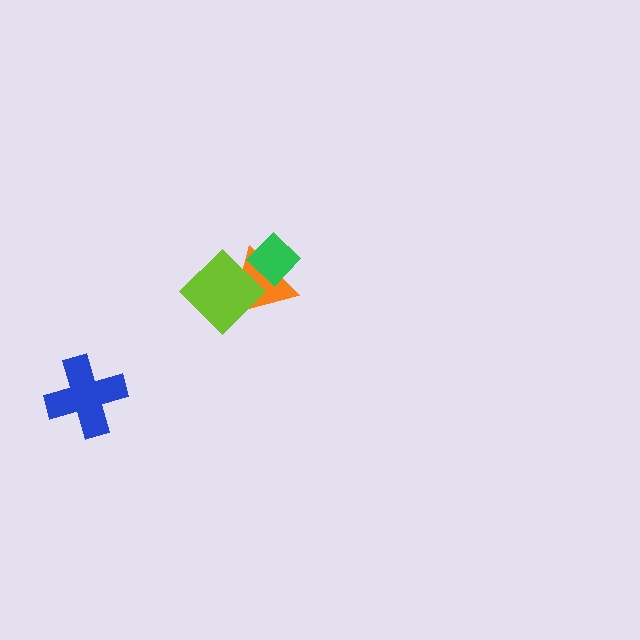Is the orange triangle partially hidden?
Yes, it is partially covered by another shape.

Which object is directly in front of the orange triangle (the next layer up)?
The green diamond is directly in front of the orange triangle.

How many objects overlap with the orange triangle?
2 objects overlap with the orange triangle.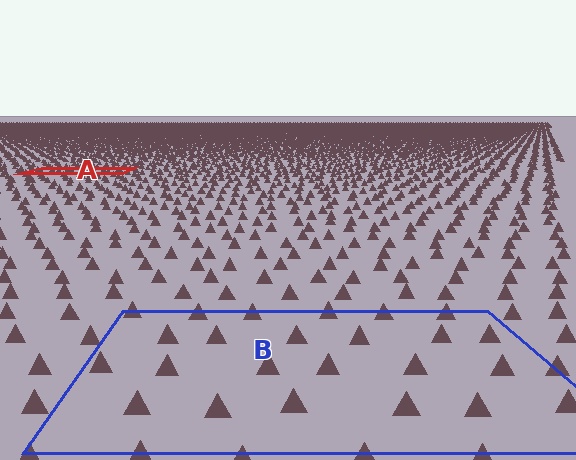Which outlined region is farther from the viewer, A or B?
Region A is farther from the viewer — the texture elements inside it appear smaller and more densely packed.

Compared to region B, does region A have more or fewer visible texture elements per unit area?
Region A has more texture elements per unit area — they are packed more densely because it is farther away.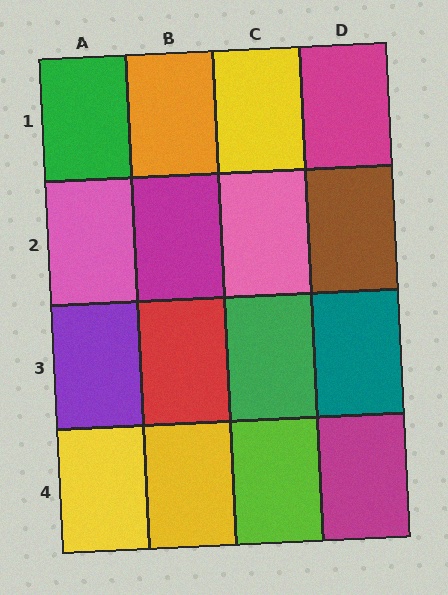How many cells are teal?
1 cell is teal.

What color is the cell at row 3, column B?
Red.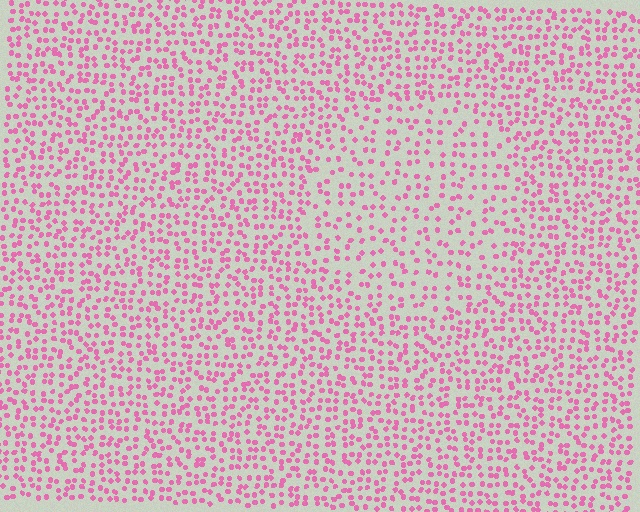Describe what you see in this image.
The image contains small pink elements arranged at two different densities. A circle-shaped region is visible where the elements are less densely packed than the surrounding area.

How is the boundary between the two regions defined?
The boundary is defined by a change in element density (approximately 1.6x ratio). All elements are the same color, size, and shape.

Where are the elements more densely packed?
The elements are more densely packed outside the circle boundary.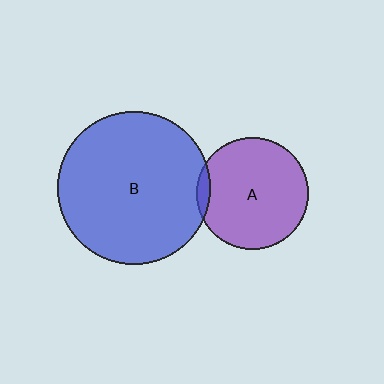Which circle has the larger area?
Circle B (blue).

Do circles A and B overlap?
Yes.